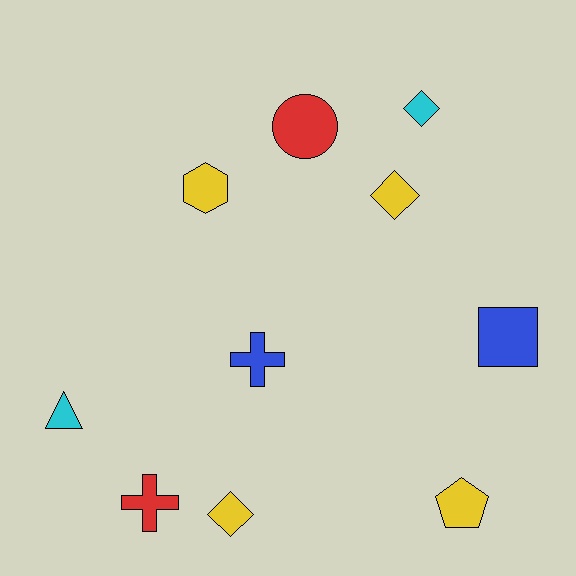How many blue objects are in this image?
There are 2 blue objects.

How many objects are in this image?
There are 10 objects.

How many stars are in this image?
There are no stars.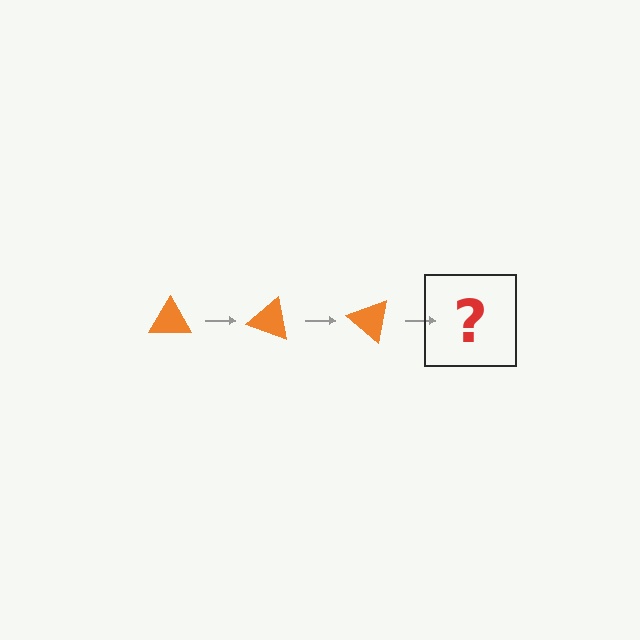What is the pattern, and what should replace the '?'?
The pattern is that the triangle rotates 20 degrees each step. The '?' should be an orange triangle rotated 60 degrees.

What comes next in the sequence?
The next element should be an orange triangle rotated 60 degrees.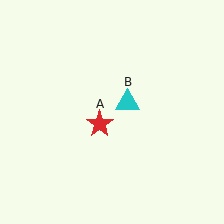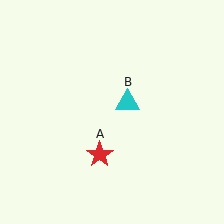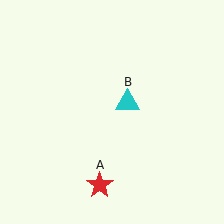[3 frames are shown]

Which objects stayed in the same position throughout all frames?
Cyan triangle (object B) remained stationary.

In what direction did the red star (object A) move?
The red star (object A) moved down.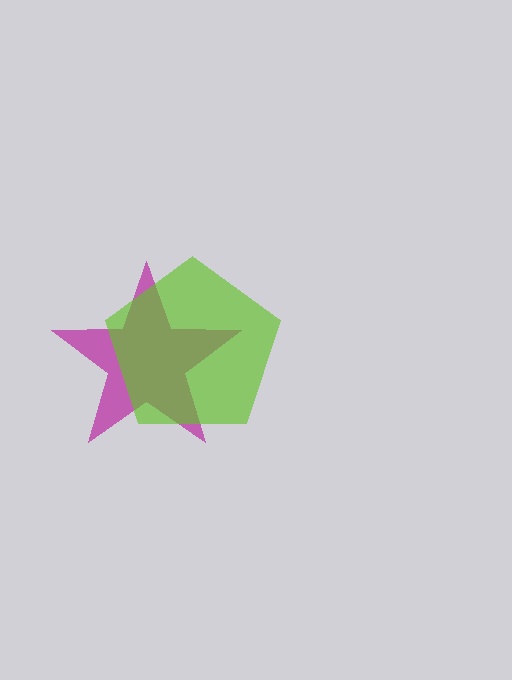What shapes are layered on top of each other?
The layered shapes are: a magenta star, a lime pentagon.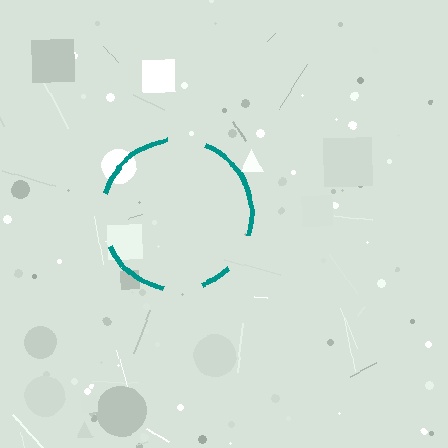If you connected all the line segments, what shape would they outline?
They would outline a circle.